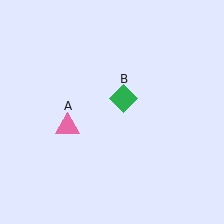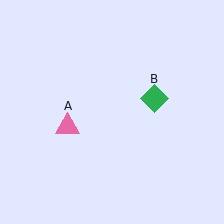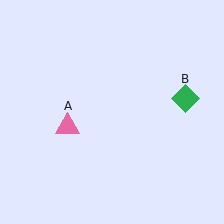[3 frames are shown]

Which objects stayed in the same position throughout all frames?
Pink triangle (object A) remained stationary.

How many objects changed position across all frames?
1 object changed position: green diamond (object B).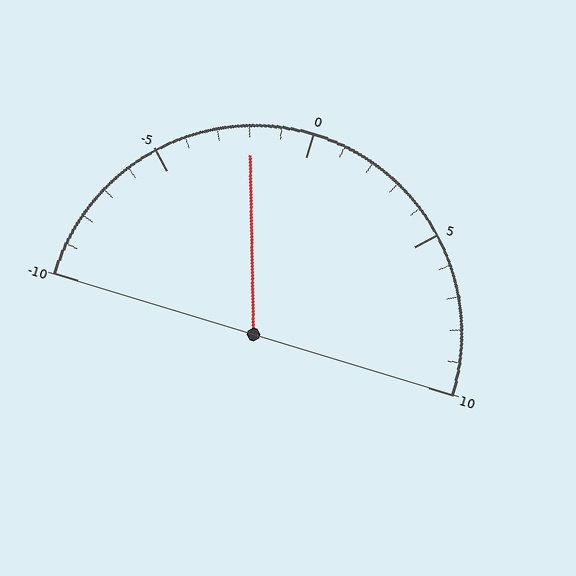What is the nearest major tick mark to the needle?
The nearest major tick mark is 0.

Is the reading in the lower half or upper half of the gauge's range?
The reading is in the lower half of the range (-10 to 10).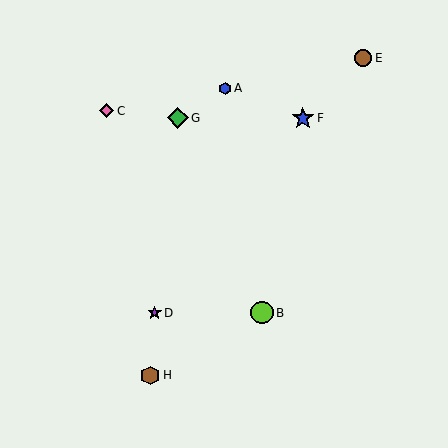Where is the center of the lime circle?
The center of the lime circle is at (262, 313).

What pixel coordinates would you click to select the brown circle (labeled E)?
Click at (363, 58) to select the brown circle E.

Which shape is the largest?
The lime circle (labeled B) is the largest.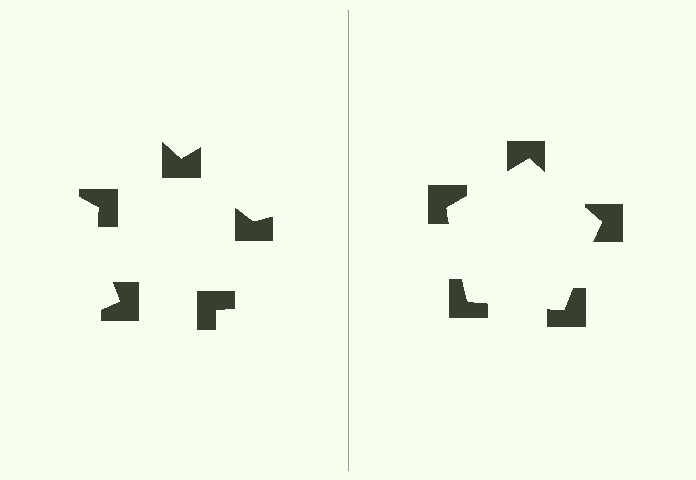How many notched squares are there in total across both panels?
10 — 5 on each side.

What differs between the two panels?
The notched squares are positioned identically on both sides; only the wedge orientations differ. On the right they align to a pentagon; on the left they are misaligned.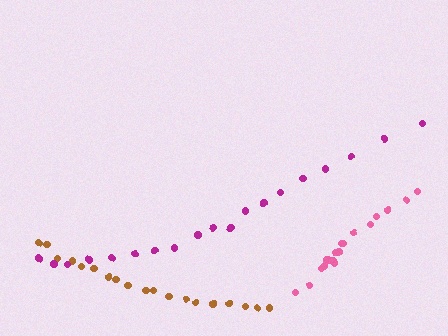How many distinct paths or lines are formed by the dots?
There are 3 distinct paths.